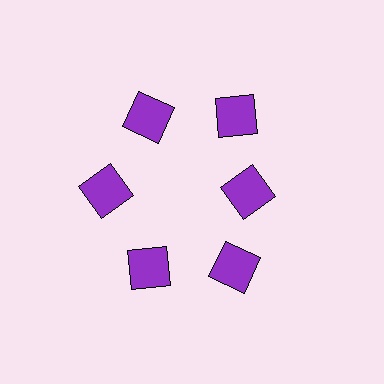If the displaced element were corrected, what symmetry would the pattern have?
It would have 6-fold rotational symmetry — the pattern would map onto itself every 60 degrees.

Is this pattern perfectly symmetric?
No. The 6 purple squares are arranged in a ring, but one element near the 3 o'clock position is pulled inward toward the center, breaking the 6-fold rotational symmetry.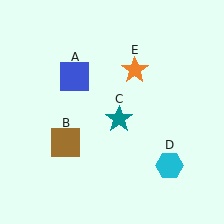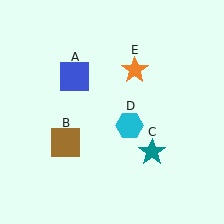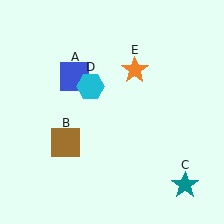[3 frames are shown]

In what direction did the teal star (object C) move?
The teal star (object C) moved down and to the right.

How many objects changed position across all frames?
2 objects changed position: teal star (object C), cyan hexagon (object D).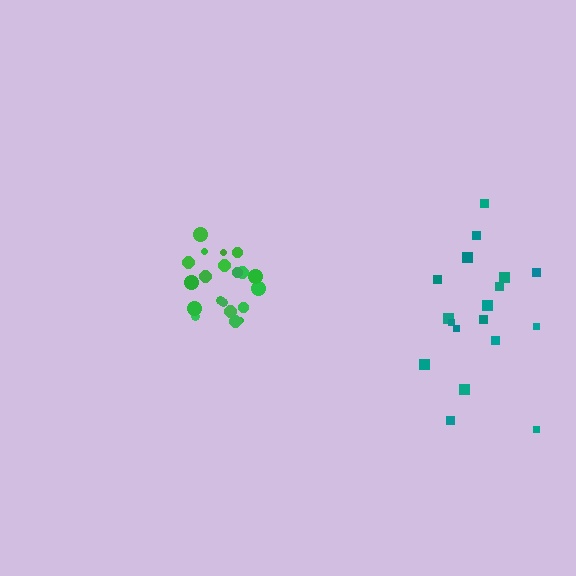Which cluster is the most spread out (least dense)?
Teal.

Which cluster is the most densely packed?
Green.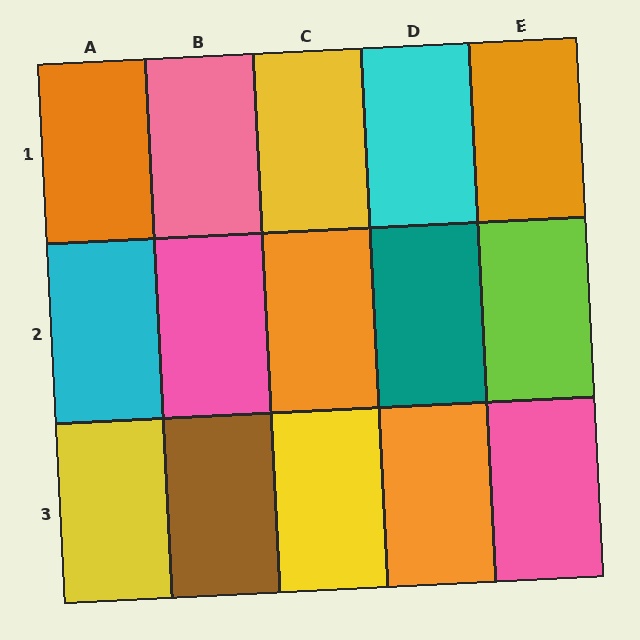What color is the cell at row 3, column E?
Pink.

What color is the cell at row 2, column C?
Orange.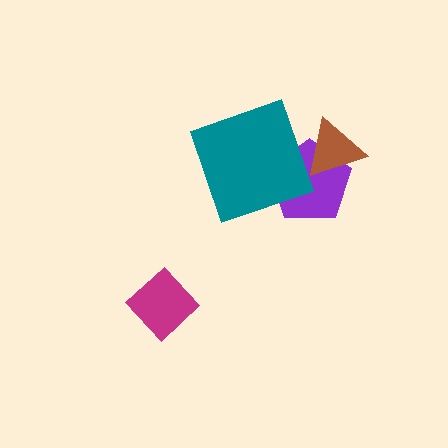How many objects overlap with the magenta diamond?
0 objects overlap with the magenta diamond.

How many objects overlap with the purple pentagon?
2 objects overlap with the purple pentagon.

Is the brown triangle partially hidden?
No, no other shape covers it.